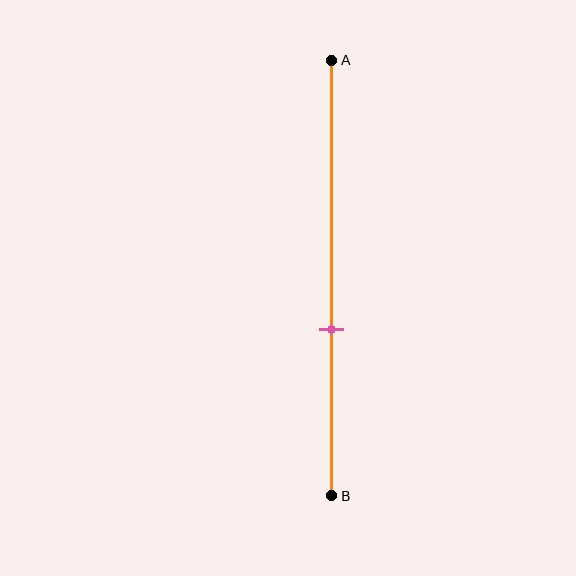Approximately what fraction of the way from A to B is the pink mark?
The pink mark is approximately 60% of the way from A to B.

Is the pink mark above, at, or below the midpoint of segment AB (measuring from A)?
The pink mark is below the midpoint of segment AB.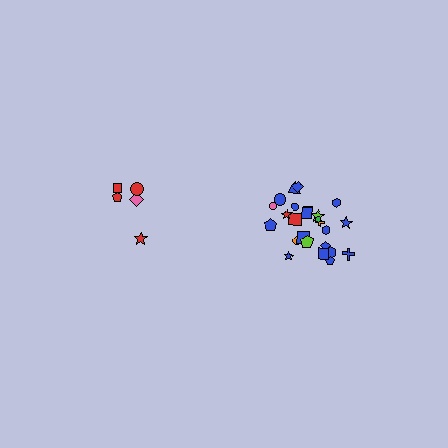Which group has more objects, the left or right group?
The right group.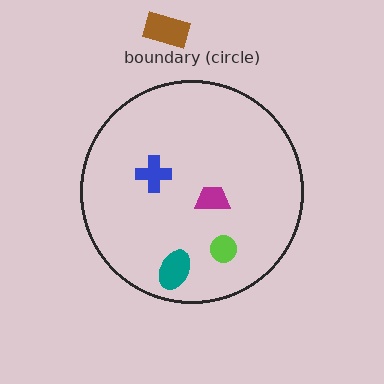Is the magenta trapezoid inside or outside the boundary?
Inside.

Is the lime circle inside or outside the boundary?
Inside.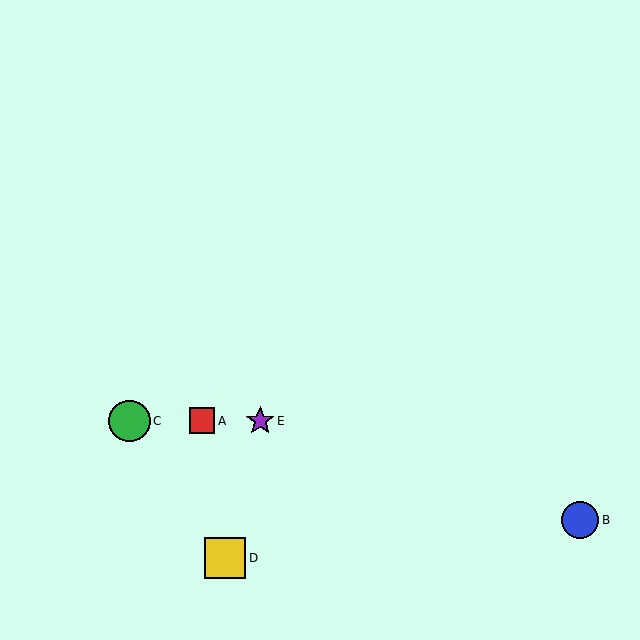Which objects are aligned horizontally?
Objects A, C, E are aligned horizontally.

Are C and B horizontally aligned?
No, C is at y≈421 and B is at y≈520.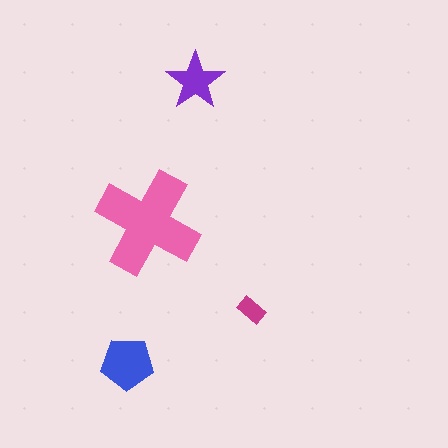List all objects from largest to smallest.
The pink cross, the blue pentagon, the purple star, the magenta rectangle.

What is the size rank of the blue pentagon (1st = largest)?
2nd.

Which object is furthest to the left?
The blue pentagon is leftmost.